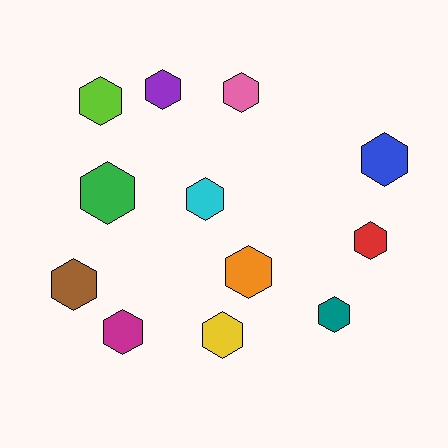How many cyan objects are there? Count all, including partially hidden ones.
There is 1 cyan object.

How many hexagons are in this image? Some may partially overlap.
There are 12 hexagons.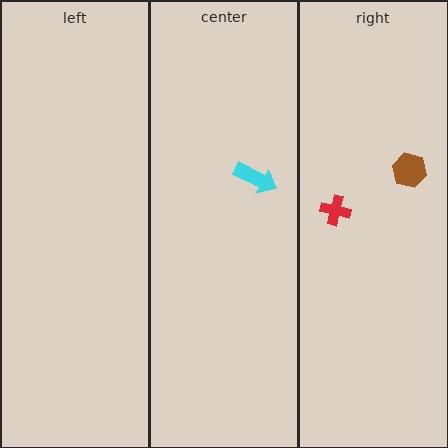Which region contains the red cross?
The right region.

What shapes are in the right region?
The red cross, the brown hexagon.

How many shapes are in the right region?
2.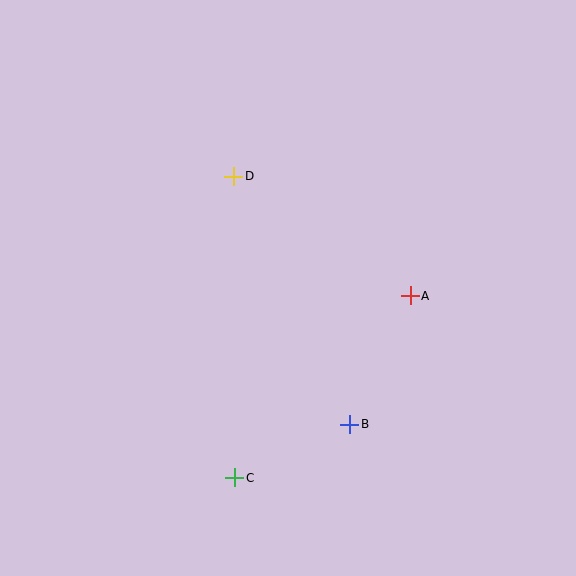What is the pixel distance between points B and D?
The distance between B and D is 274 pixels.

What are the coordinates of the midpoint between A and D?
The midpoint between A and D is at (322, 236).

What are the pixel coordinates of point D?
Point D is at (234, 176).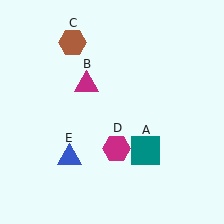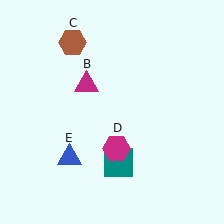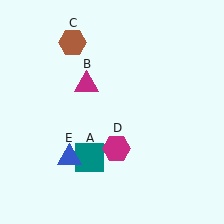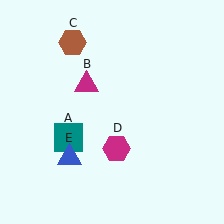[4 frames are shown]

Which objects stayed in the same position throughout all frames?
Magenta triangle (object B) and brown hexagon (object C) and magenta hexagon (object D) and blue triangle (object E) remained stationary.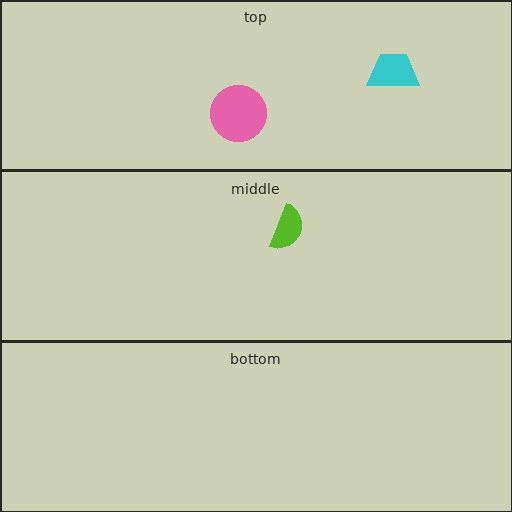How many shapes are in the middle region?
1.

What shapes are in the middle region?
The lime semicircle.